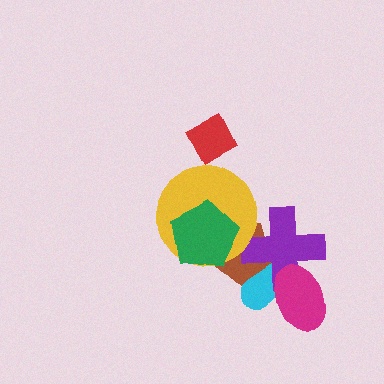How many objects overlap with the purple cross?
3 objects overlap with the purple cross.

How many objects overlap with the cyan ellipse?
3 objects overlap with the cyan ellipse.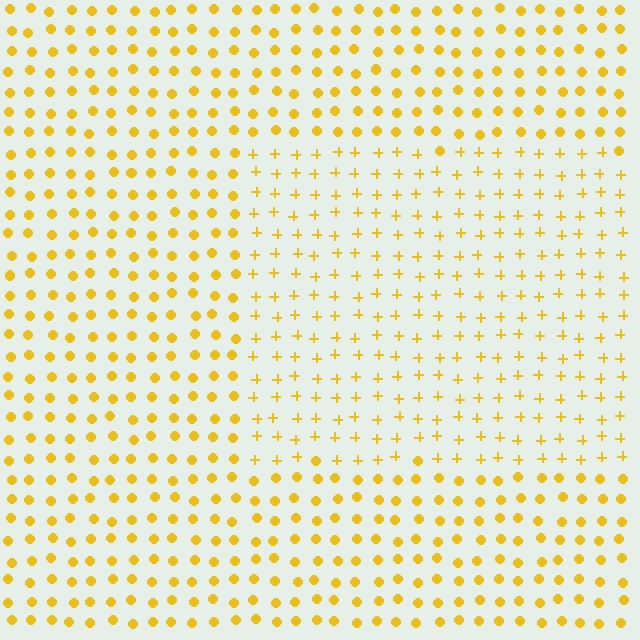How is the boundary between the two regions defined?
The boundary is defined by a change in element shape: plus signs inside vs. circles outside. All elements share the same color and spacing.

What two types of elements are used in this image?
The image uses plus signs inside the rectangle region and circles outside it.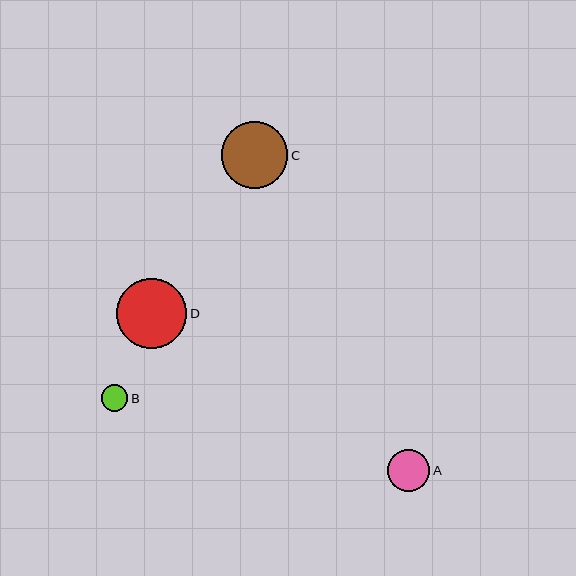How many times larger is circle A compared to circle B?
Circle A is approximately 1.6 times the size of circle B.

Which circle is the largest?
Circle D is the largest with a size of approximately 70 pixels.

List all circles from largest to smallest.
From largest to smallest: D, C, A, B.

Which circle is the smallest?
Circle B is the smallest with a size of approximately 27 pixels.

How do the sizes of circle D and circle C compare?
Circle D and circle C are approximately the same size.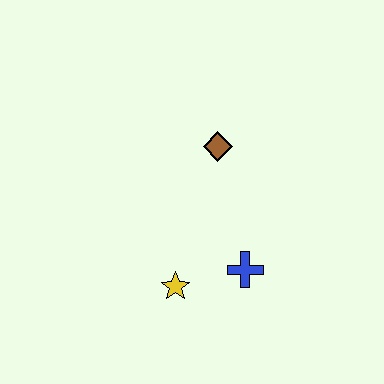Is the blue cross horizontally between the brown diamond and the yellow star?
No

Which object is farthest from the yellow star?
The brown diamond is farthest from the yellow star.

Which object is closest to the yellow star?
The blue cross is closest to the yellow star.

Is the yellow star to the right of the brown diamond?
No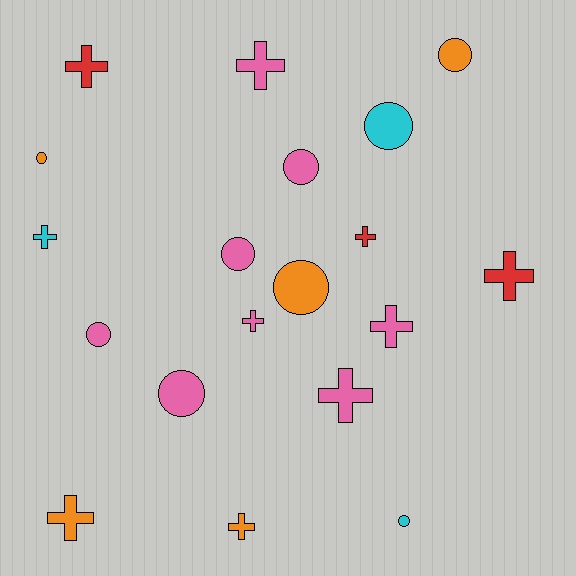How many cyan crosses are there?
There is 1 cyan cross.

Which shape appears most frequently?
Cross, with 10 objects.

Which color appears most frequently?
Pink, with 8 objects.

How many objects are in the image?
There are 19 objects.